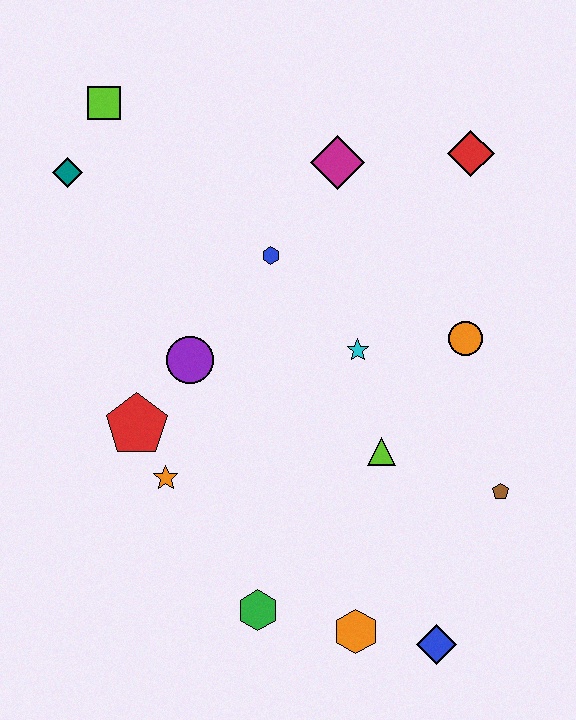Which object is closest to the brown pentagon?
The lime triangle is closest to the brown pentagon.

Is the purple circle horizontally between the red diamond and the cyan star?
No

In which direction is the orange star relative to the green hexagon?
The orange star is above the green hexagon.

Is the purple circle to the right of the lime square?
Yes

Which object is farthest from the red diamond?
The green hexagon is farthest from the red diamond.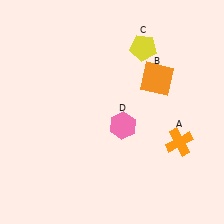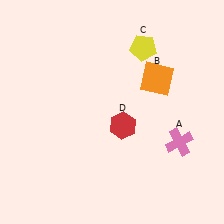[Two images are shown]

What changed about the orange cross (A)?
In Image 1, A is orange. In Image 2, it changed to pink.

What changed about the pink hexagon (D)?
In Image 1, D is pink. In Image 2, it changed to red.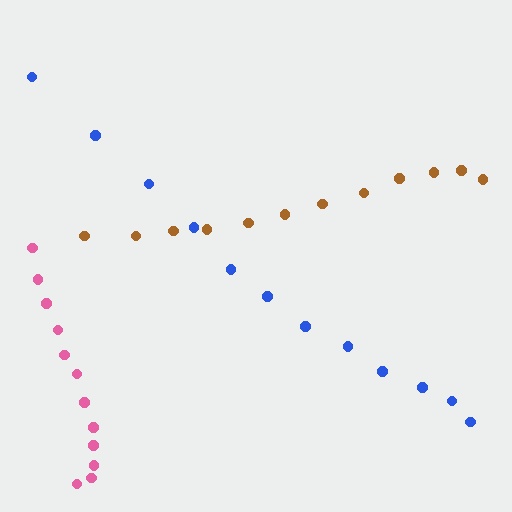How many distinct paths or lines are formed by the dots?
There are 3 distinct paths.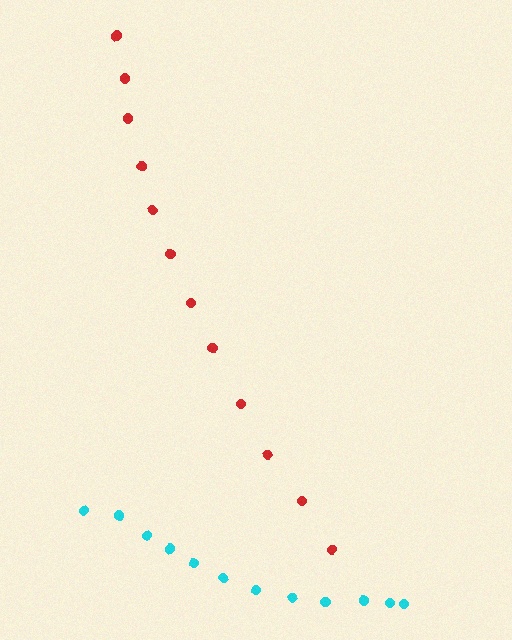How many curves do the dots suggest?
There are 2 distinct paths.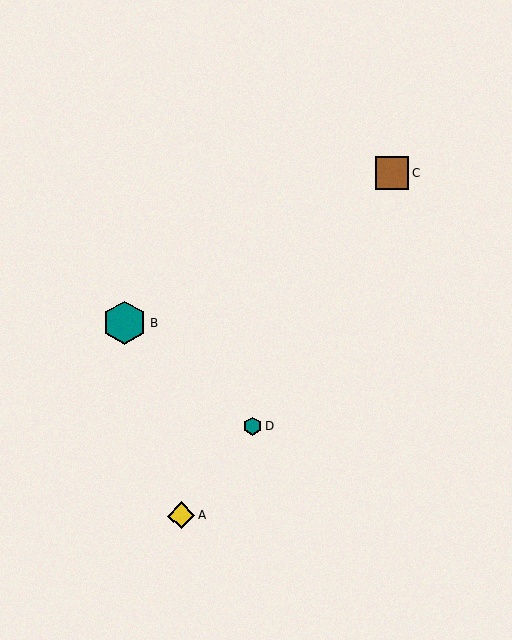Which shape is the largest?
The teal hexagon (labeled B) is the largest.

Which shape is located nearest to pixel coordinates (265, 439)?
The teal hexagon (labeled D) at (252, 426) is nearest to that location.